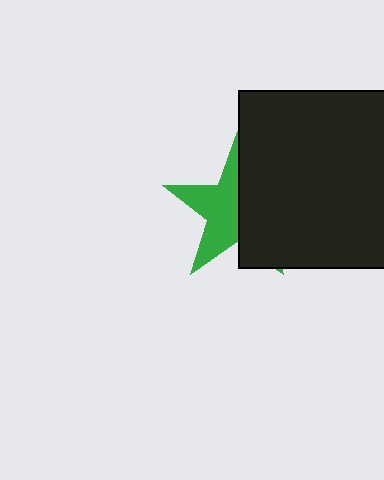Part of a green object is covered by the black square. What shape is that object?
It is a star.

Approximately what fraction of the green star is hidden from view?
Roughly 50% of the green star is hidden behind the black square.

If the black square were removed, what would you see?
You would see the complete green star.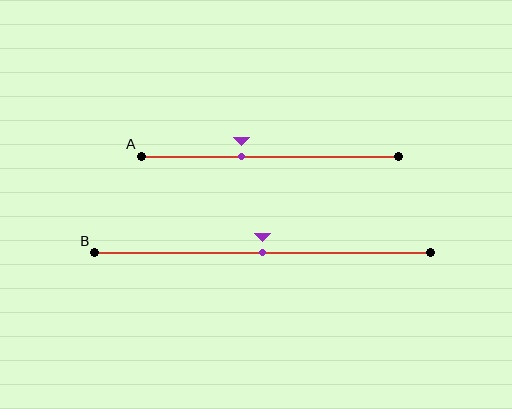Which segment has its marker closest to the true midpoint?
Segment B has its marker closest to the true midpoint.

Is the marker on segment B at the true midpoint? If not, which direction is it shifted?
Yes, the marker on segment B is at the true midpoint.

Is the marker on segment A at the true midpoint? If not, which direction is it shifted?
No, the marker on segment A is shifted to the left by about 11% of the segment length.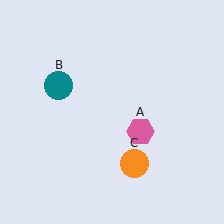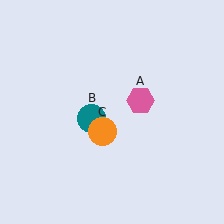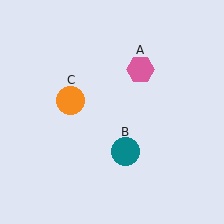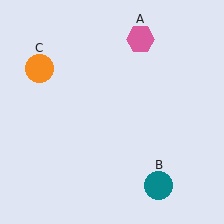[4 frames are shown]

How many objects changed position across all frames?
3 objects changed position: pink hexagon (object A), teal circle (object B), orange circle (object C).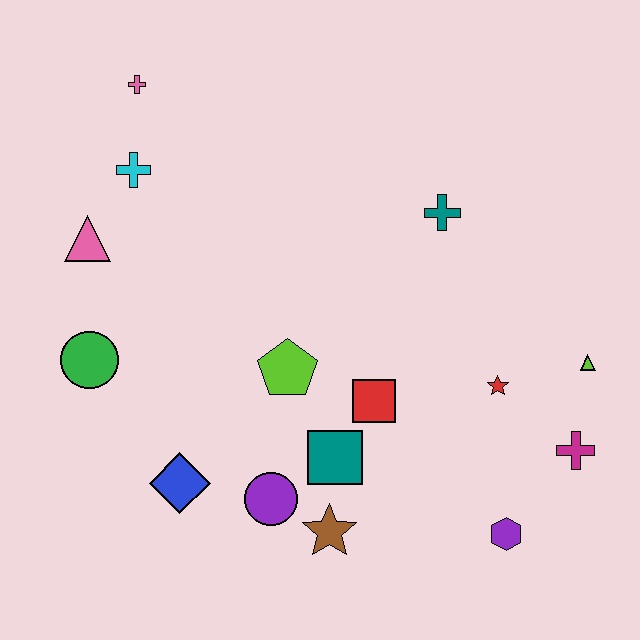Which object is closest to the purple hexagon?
The magenta cross is closest to the purple hexagon.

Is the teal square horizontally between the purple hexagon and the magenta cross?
No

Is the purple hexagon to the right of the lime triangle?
No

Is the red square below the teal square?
No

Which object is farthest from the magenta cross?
The pink cross is farthest from the magenta cross.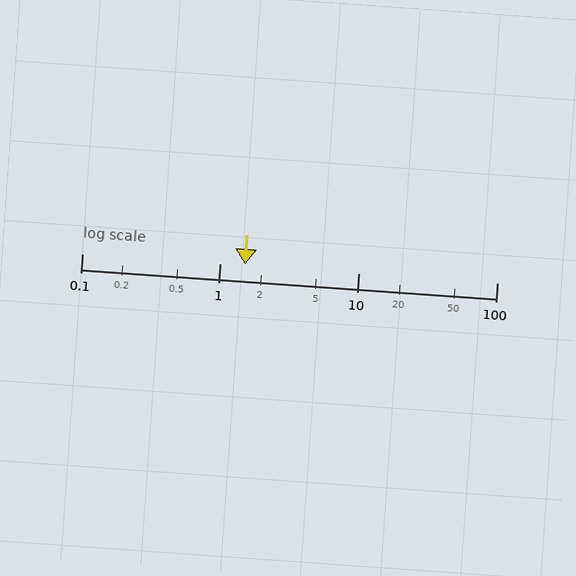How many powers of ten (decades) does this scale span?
The scale spans 3 decades, from 0.1 to 100.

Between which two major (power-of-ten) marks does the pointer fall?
The pointer is between 1 and 10.